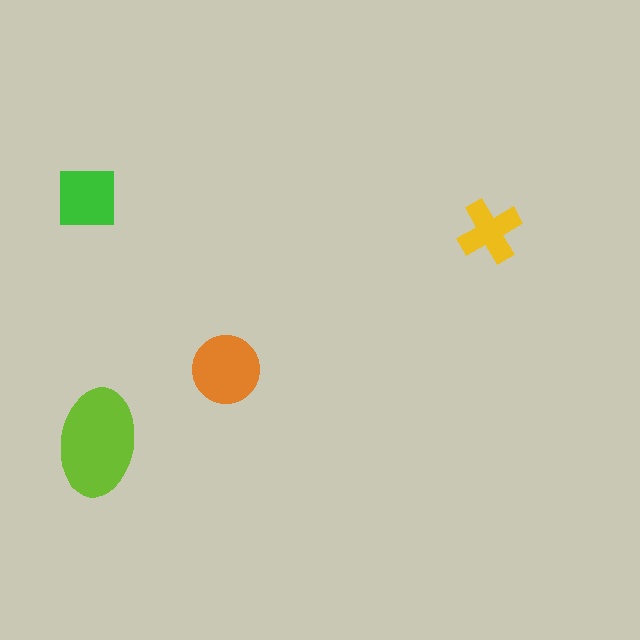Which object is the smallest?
The yellow cross.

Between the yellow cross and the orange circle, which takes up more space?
The orange circle.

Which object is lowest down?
The lime ellipse is bottommost.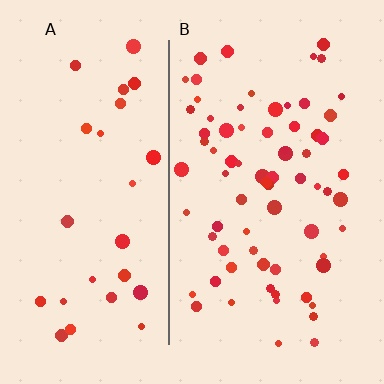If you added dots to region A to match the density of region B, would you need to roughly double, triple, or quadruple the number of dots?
Approximately triple.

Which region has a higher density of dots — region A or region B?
B (the right).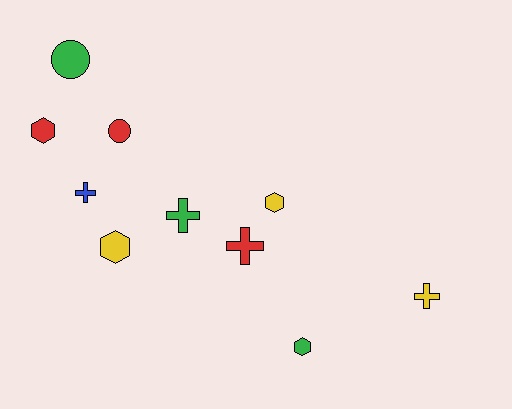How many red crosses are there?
There is 1 red cross.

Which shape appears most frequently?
Cross, with 4 objects.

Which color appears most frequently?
Green, with 3 objects.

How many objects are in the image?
There are 10 objects.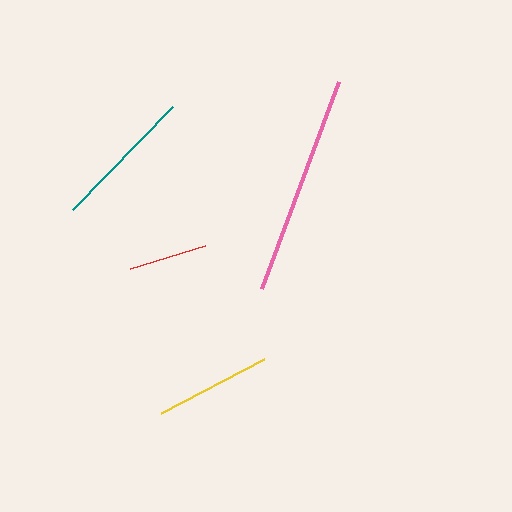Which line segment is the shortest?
The red line is the shortest at approximately 79 pixels.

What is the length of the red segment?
The red segment is approximately 79 pixels long.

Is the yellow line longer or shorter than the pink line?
The pink line is longer than the yellow line.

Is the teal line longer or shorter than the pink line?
The pink line is longer than the teal line.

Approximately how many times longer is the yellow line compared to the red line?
The yellow line is approximately 1.5 times the length of the red line.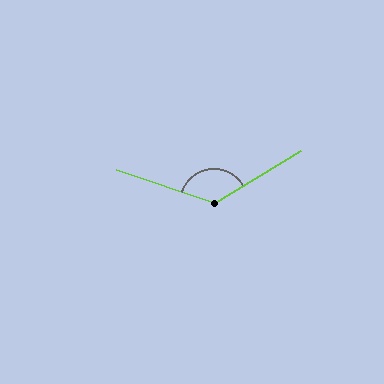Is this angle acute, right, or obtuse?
It is obtuse.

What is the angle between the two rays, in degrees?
Approximately 130 degrees.